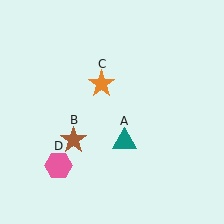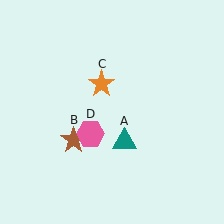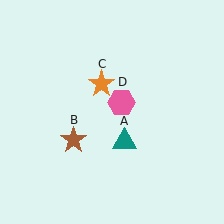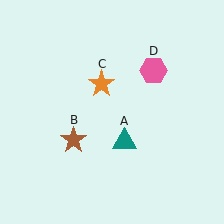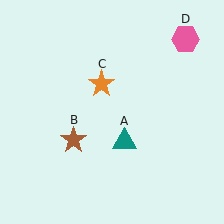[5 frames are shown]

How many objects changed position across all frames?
1 object changed position: pink hexagon (object D).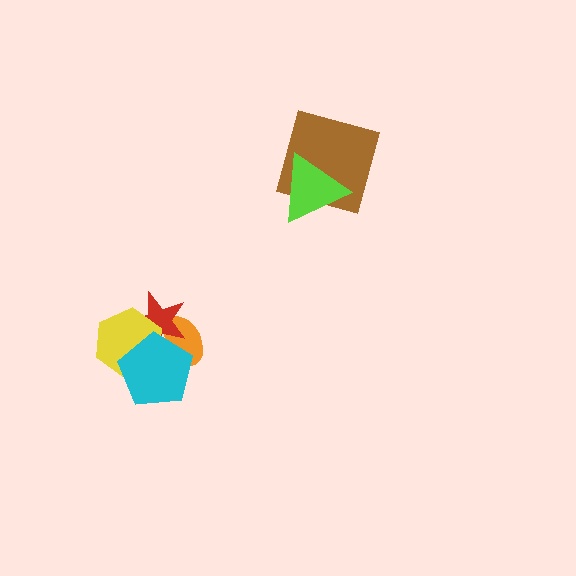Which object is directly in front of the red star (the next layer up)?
The yellow hexagon is directly in front of the red star.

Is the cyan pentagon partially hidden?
No, no other shape covers it.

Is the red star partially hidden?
Yes, it is partially covered by another shape.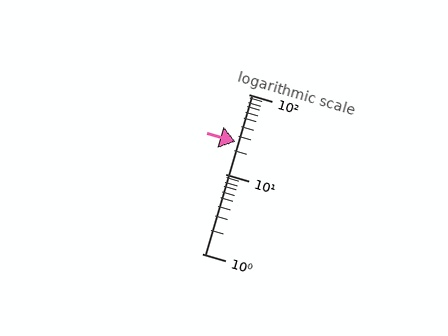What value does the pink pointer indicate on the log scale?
The pointer indicates approximately 25.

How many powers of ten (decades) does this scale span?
The scale spans 2 decades, from 1 to 100.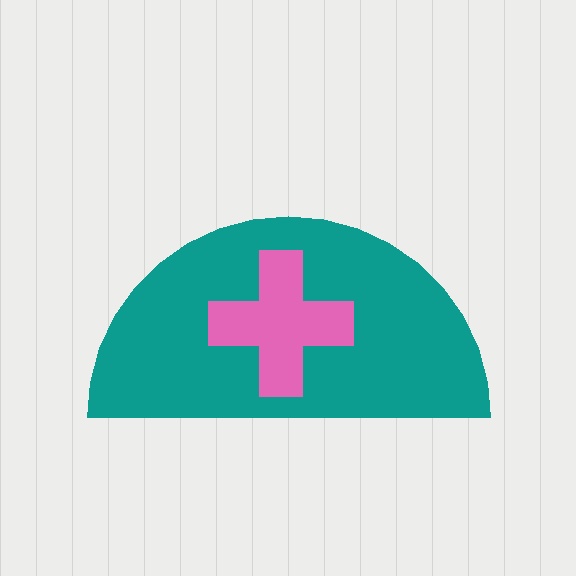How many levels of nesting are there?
2.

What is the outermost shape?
The teal semicircle.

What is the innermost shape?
The pink cross.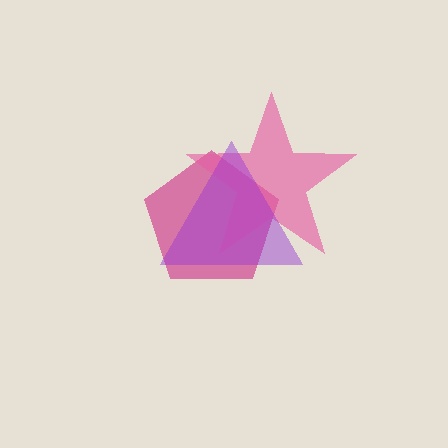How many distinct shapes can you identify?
There are 3 distinct shapes: a magenta pentagon, a pink star, a purple triangle.